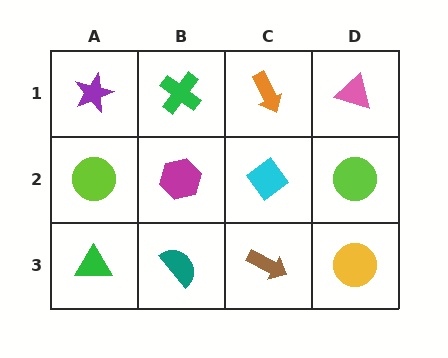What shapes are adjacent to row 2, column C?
An orange arrow (row 1, column C), a brown arrow (row 3, column C), a magenta hexagon (row 2, column B), a lime circle (row 2, column D).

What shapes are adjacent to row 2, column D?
A pink triangle (row 1, column D), a yellow circle (row 3, column D), a cyan diamond (row 2, column C).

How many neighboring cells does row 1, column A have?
2.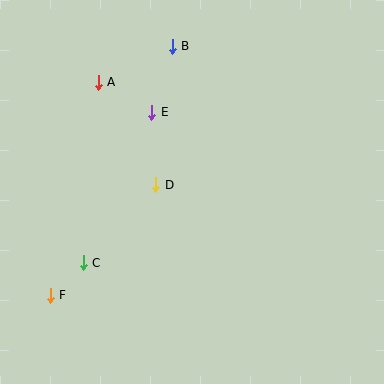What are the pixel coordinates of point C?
Point C is at (83, 263).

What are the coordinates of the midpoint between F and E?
The midpoint between F and E is at (101, 204).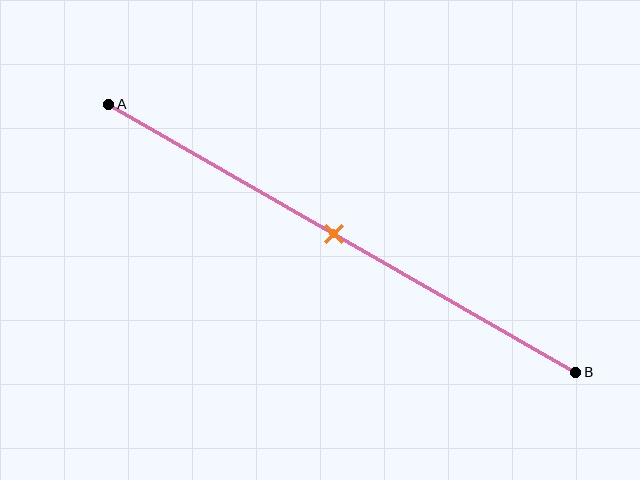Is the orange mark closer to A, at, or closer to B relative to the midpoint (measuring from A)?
The orange mark is approximately at the midpoint of segment AB.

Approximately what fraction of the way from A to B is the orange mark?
The orange mark is approximately 50% of the way from A to B.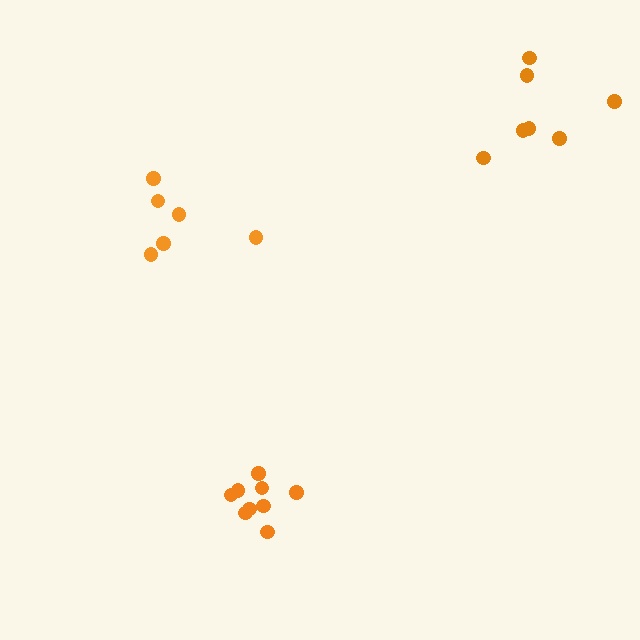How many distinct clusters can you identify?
There are 3 distinct clusters.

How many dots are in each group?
Group 1: 9 dots, Group 2: 7 dots, Group 3: 6 dots (22 total).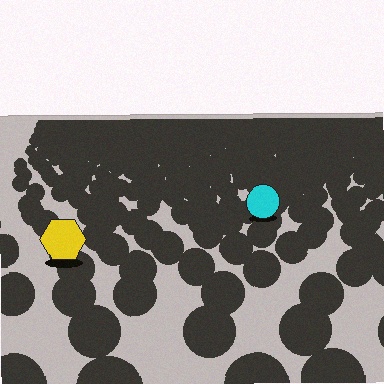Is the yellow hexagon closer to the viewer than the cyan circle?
Yes. The yellow hexagon is closer — you can tell from the texture gradient: the ground texture is coarser near it.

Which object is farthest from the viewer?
The cyan circle is farthest from the viewer. It appears smaller and the ground texture around it is denser.